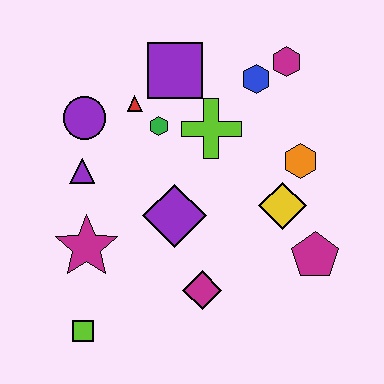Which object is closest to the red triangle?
The green hexagon is closest to the red triangle.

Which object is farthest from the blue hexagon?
The lime square is farthest from the blue hexagon.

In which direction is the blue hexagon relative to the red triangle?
The blue hexagon is to the right of the red triangle.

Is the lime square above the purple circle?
No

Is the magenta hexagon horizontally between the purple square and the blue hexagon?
No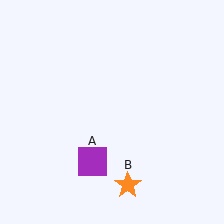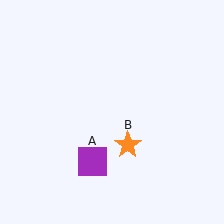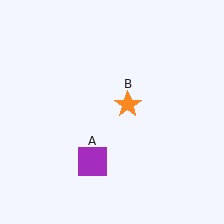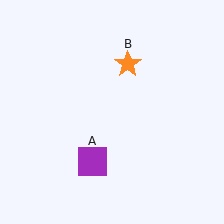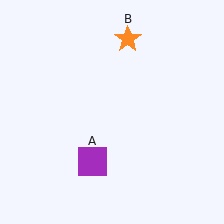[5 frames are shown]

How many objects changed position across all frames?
1 object changed position: orange star (object B).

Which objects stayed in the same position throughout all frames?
Purple square (object A) remained stationary.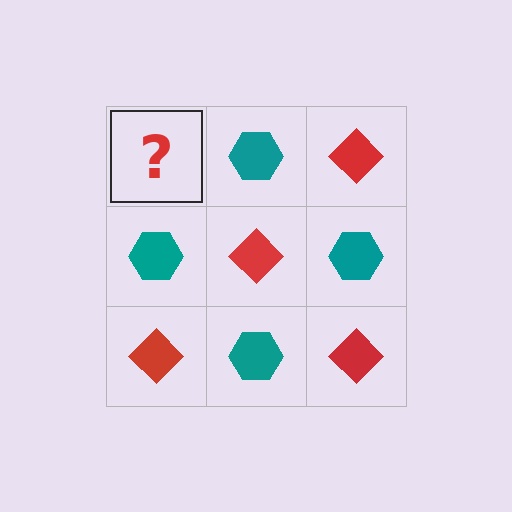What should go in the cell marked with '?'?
The missing cell should contain a red diamond.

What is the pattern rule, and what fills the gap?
The rule is that it alternates red diamond and teal hexagon in a checkerboard pattern. The gap should be filled with a red diamond.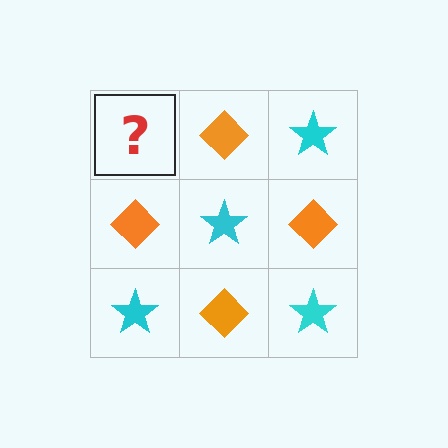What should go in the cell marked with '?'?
The missing cell should contain a cyan star.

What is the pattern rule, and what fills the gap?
The rule is that it alternates cyan star and orange diamond in a checkerboard pattern. The gap should be filled with a cyan star.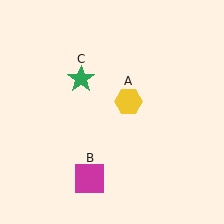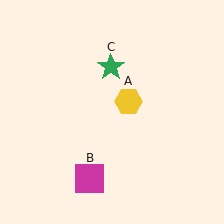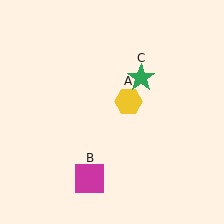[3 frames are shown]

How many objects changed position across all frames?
1 object changed position: green star (object C).